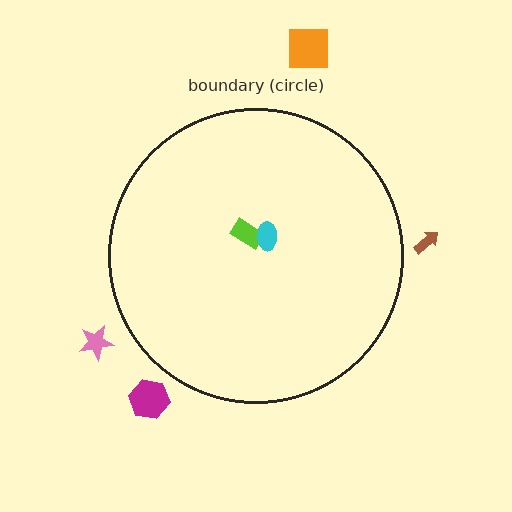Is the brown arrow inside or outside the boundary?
Outside.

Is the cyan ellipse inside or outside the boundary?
Inside.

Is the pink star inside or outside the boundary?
Outside.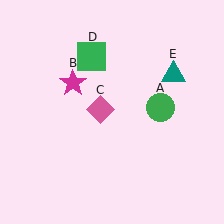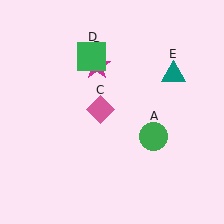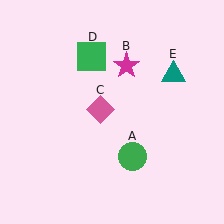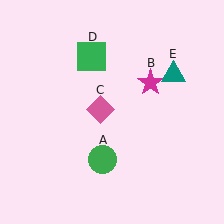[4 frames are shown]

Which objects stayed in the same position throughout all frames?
Pink diamond (object C) and green square (object D) and teal triangle (object E) remained stationary.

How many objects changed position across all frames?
2 objects changed position: green circle (object A), magenta star (object B).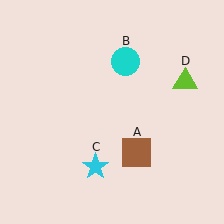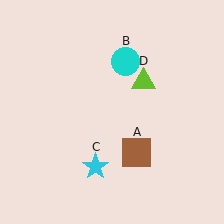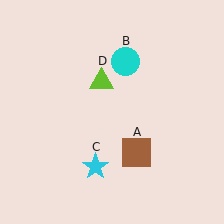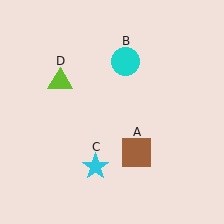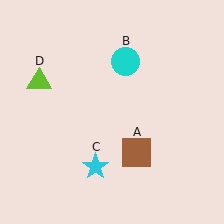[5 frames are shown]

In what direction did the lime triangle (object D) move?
The lime triangle (object D) moved left.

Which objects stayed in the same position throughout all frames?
Brown square (object A) and cyan circle (object B) and cyan star (object C) remained stationary.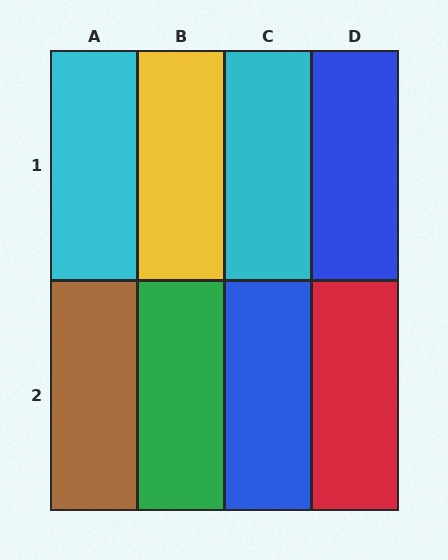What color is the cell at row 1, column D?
Blue.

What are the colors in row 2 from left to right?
Brown, green, blue, red.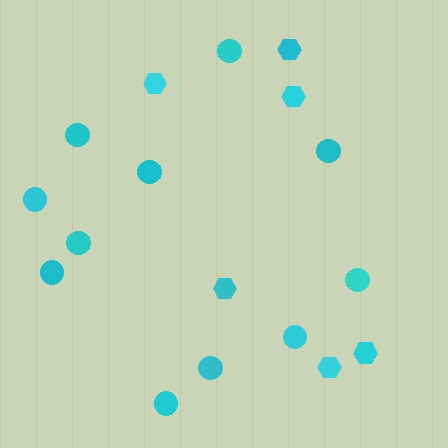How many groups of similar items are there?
There are 2 groups: one group of hexagons (6) and one group of circles (11).